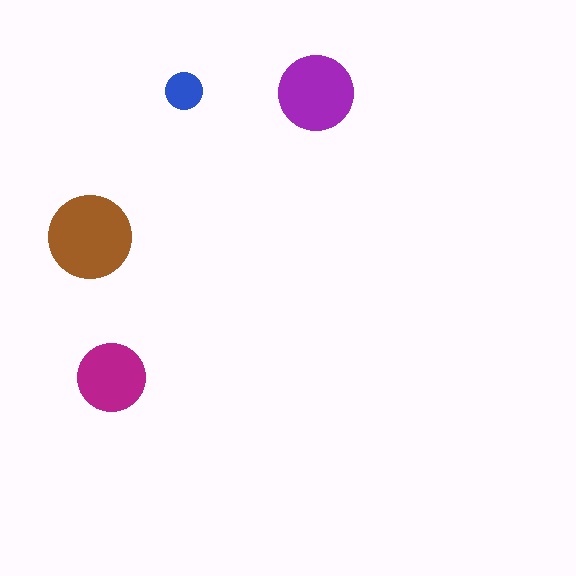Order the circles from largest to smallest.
the brown one, the purple one, the magenta one, the blue one.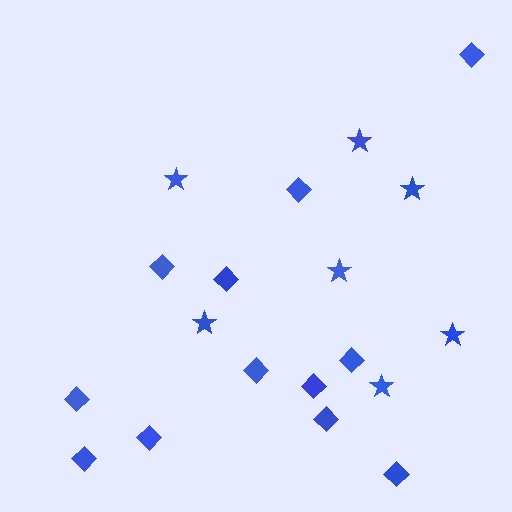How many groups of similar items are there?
There are 2 groups: one group of stars (7) and one group of diamonds (12).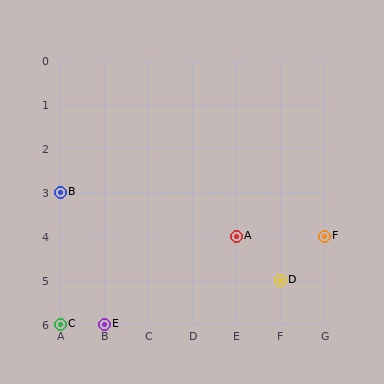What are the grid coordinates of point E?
Point E is at grid coordinates (B, 6).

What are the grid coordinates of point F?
Point F is at grid coordinates (G, 4).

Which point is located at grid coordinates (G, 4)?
Point F is at (G, 4).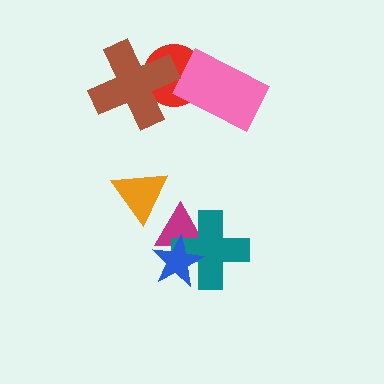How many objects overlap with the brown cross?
1 object overlaps with the brown cross.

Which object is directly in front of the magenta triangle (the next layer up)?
The orange triangle is directly in front of the magenta triangle.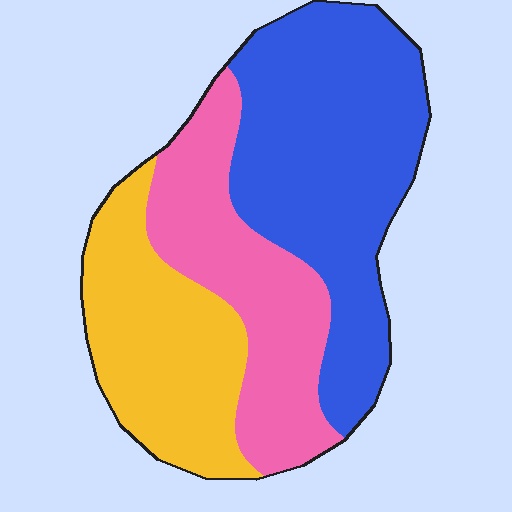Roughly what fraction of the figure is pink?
Pink covers around 30% of the figure.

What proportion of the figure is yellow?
Yellow covers about 25% of the figure.